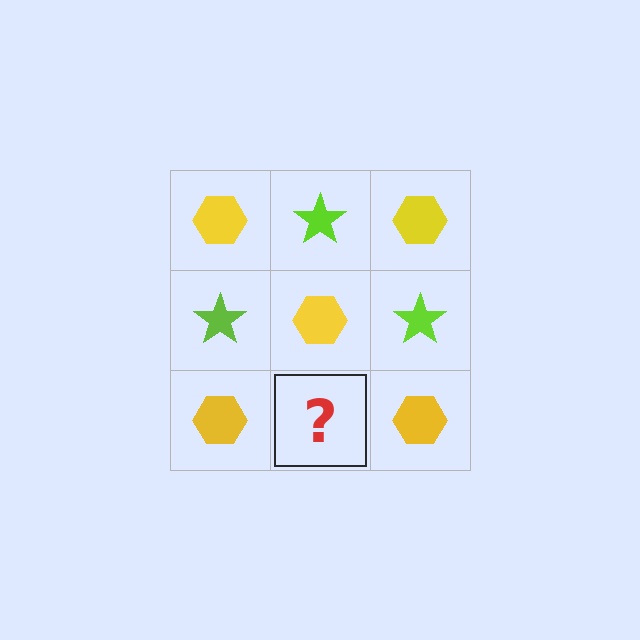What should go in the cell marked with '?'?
The missing cell should contain a lime star.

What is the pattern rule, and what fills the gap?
The rule is that it alternates yellow hexagon and lime star in a checkerboard pattern. The gap should be filled with a lime star.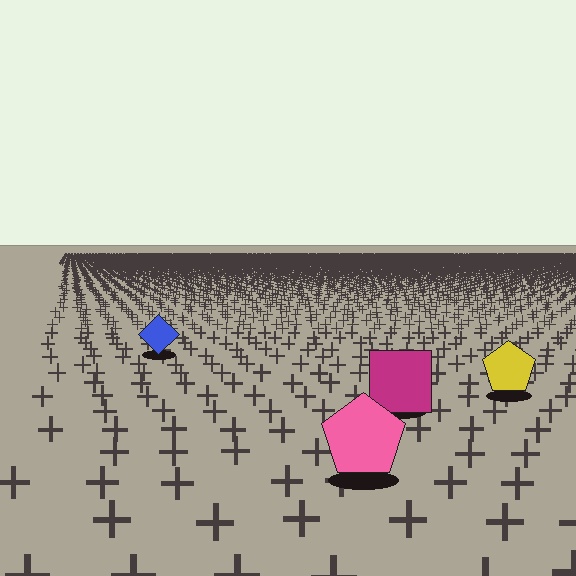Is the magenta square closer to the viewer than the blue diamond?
Yes. The magenta square is closer — you can tell from the texture gradient: the ground texture is coarser near it.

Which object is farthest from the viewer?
The blue diamond is farthest from the viewer. It appears smaller and the ground texture around it is denser.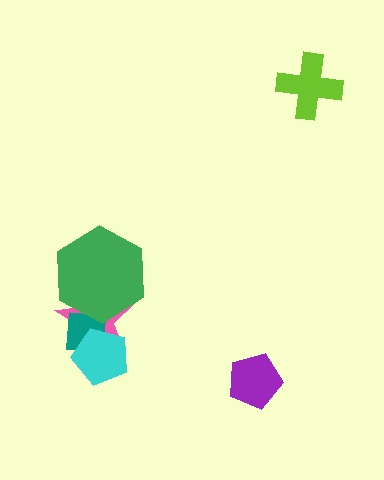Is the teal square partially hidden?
Yes, it is partially covered by another shape.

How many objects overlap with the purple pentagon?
0 objects overlap with the purple pentagon.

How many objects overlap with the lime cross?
0 objects overlap with the lime cross.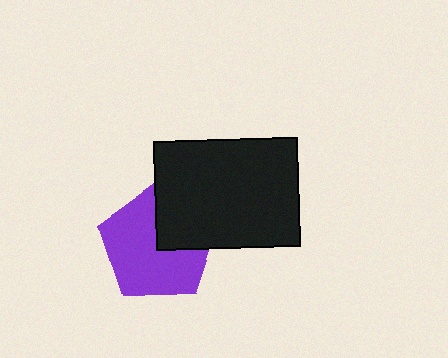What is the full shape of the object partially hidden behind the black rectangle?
The partially hidden object is a purple pentagon.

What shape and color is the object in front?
The object in front is a black rectangle.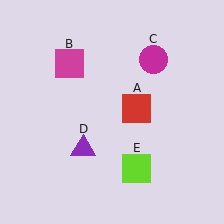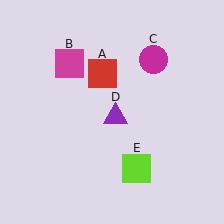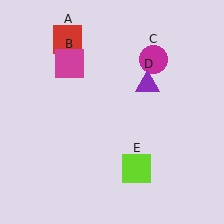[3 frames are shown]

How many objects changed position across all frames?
2 objects changed position: red square (object A), purple triangle (object D).